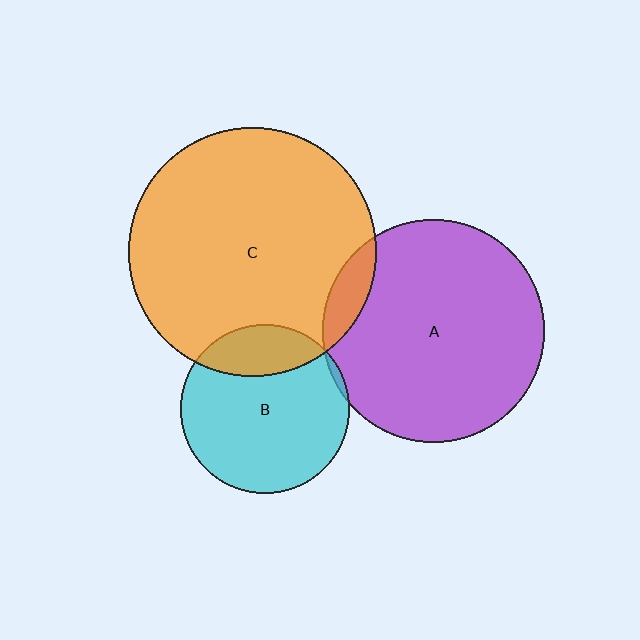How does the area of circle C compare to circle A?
Approximately 1.3 times.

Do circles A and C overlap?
Yes.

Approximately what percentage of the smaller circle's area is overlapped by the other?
Approximately 10%.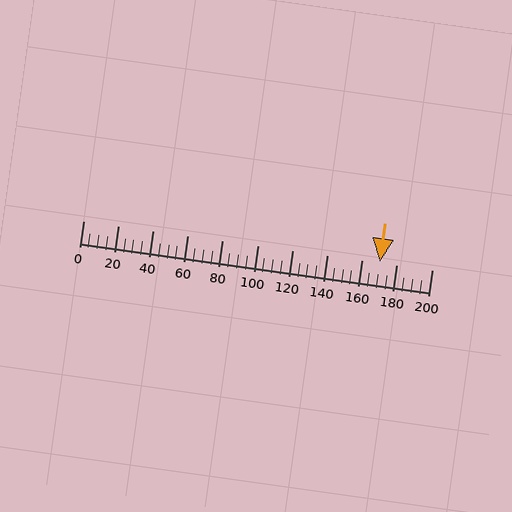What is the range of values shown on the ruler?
The ruler shows values from 0 to 200.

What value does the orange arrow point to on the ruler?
The orange arrow points to approximately 170.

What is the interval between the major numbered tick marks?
The major tick marks are spaced 20 units apart.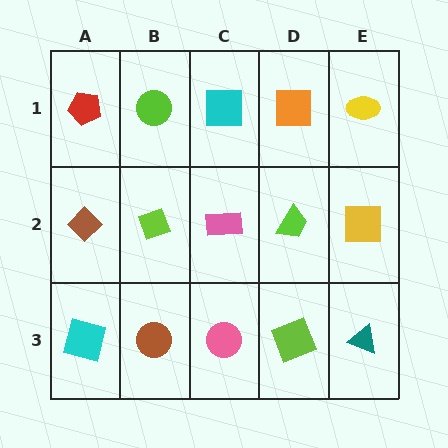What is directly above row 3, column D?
A lime trapezoid.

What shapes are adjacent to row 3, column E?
A yellow square (row 2, column E), a lime square (row 3, column D).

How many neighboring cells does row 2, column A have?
3.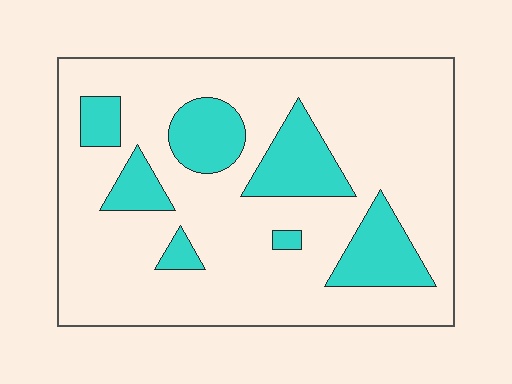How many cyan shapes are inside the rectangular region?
7.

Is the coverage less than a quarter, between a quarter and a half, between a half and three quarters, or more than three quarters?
Less than a quarter.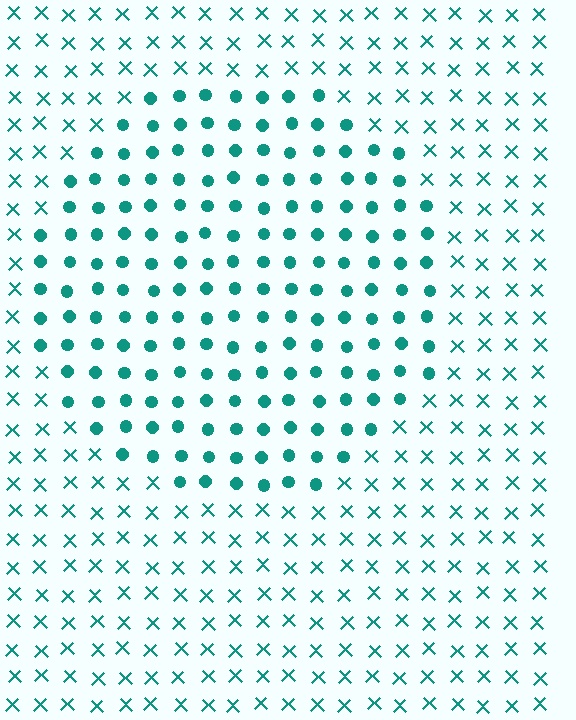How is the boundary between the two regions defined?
The boundary is defined by a change in element shape: circles inside vs. X marks outside. All elements share the same color and spacing.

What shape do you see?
I see a circle.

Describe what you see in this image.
The image is filled with small teal elements arranged in a uniform grid. A circle-shaped region contains circles, while the surrounding area contains X marks. The boundary is defined purely by the change in element shape.